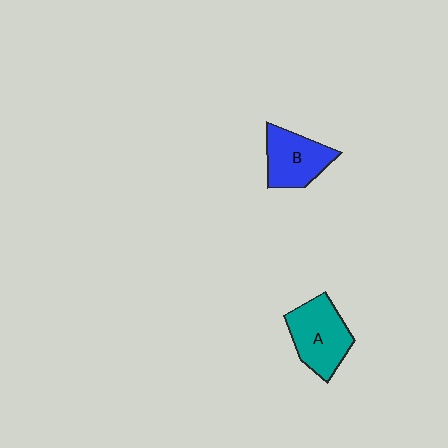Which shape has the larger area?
Shape A (teal).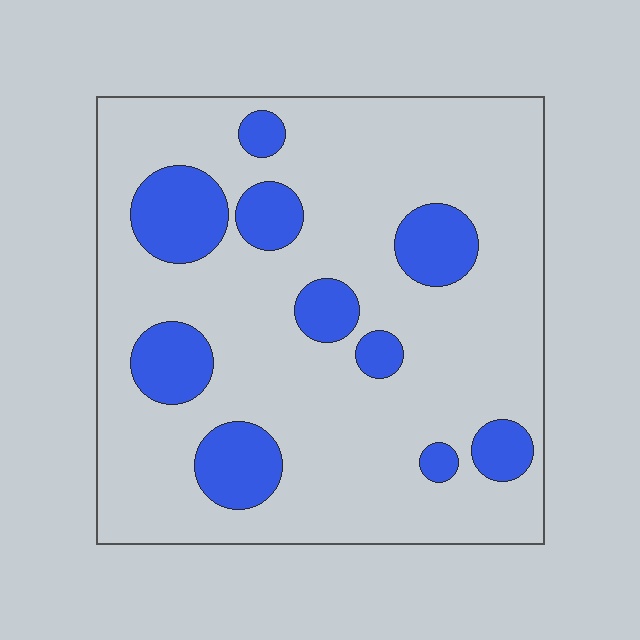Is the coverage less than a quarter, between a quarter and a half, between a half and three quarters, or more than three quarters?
Less than a quarter.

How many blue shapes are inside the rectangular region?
10.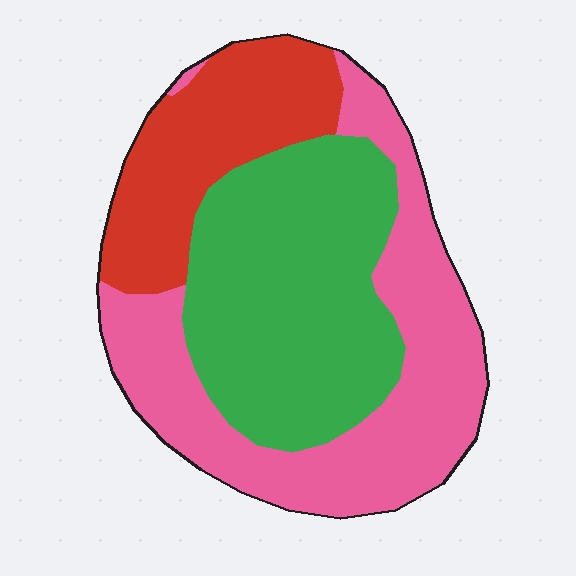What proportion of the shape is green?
Green takes up between a quarter and a half of the shape.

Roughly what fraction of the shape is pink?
Pink covers about 40% of the shape.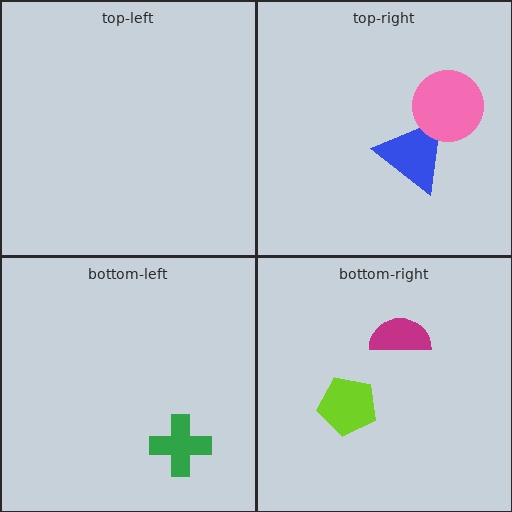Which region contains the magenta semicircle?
The bottom-right region.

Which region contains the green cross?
The bottom-left region.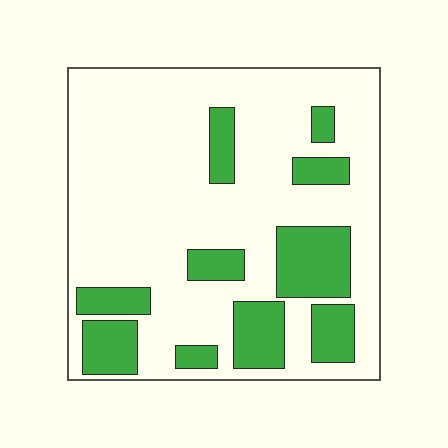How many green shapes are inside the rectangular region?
10.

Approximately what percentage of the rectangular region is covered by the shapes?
Approximately 25%.